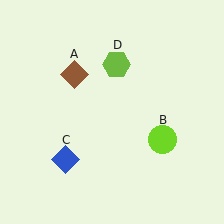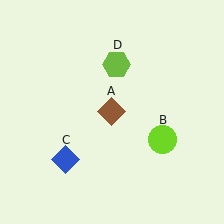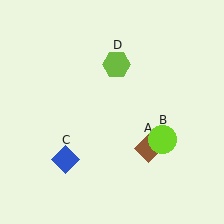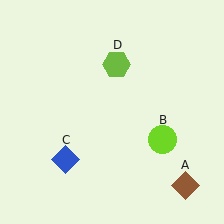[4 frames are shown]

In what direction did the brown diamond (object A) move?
The brown diamond (object A) moved down and to the right.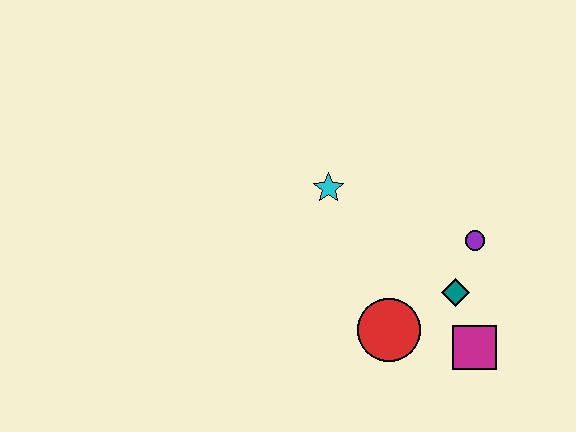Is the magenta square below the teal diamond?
Yes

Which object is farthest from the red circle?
The cyan star is farthest from the red circle.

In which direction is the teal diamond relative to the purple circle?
The teal diamond is below the purple circle.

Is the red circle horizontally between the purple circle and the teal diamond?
No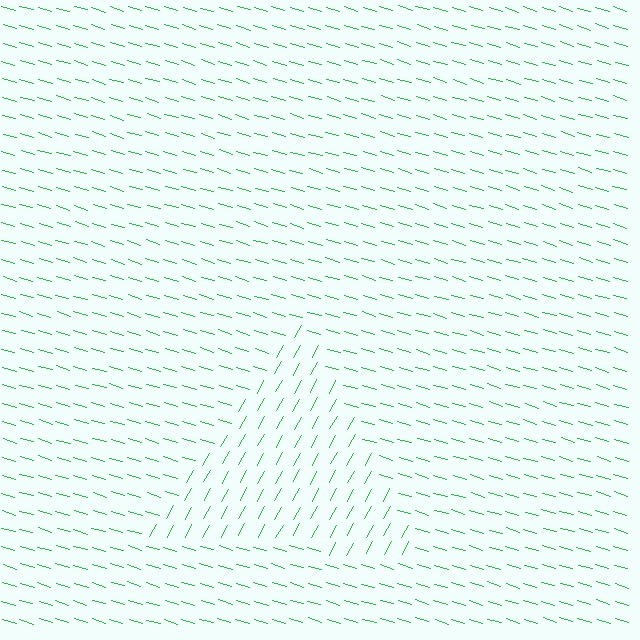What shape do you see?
I see a triangle.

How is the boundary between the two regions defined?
The boundary is defined purely by a change in line orientation (approximately 77 degrees difference). All lines are the same color and thickness.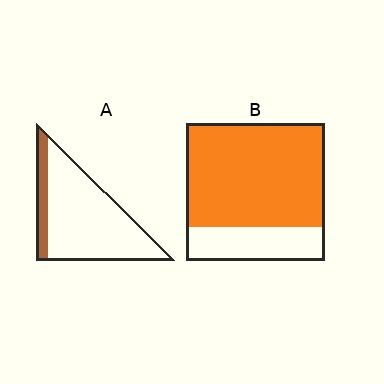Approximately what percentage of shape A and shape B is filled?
A is approximately 15% and B is approximately 75%.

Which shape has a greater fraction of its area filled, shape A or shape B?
Shape B.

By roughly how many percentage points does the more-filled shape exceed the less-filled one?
By roughly 60 percentage points (B over A).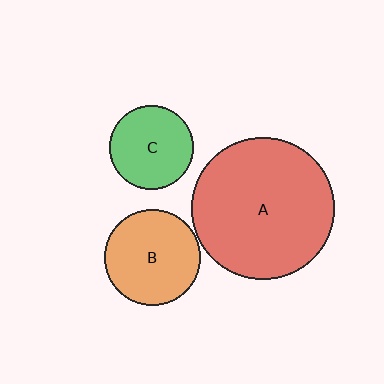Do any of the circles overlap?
No, none of the circles overlap.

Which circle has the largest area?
Circle A (red).